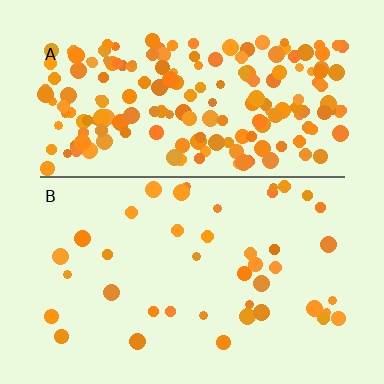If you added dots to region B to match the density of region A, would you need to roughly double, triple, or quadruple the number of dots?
Approximately quadruple.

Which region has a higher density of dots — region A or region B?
A (the top).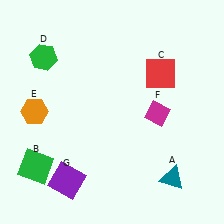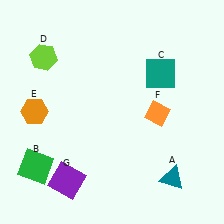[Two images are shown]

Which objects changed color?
C changed from red to teal. D changed from green to lime. F changed from magenta to orange.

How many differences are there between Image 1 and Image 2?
There are 3 differences between the two images.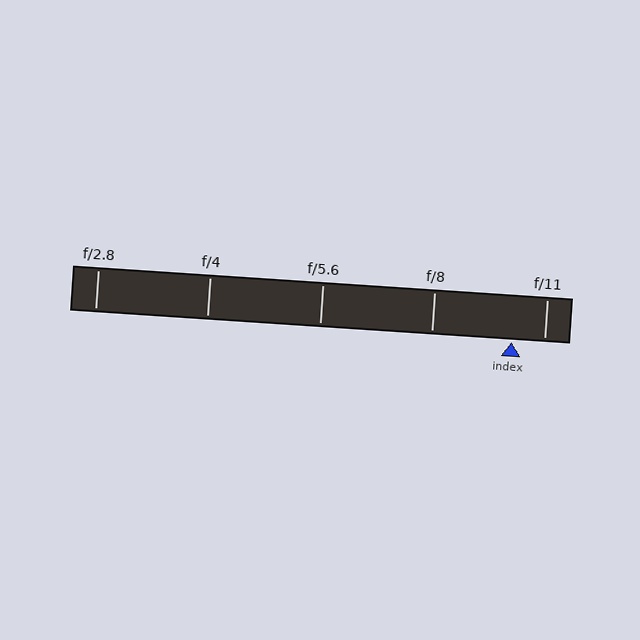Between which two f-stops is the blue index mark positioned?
The index mark is between f/8 and f/11.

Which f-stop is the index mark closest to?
The index mark is closest to f/11.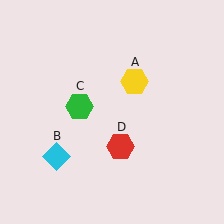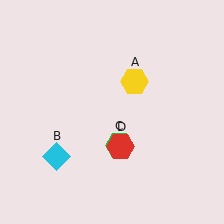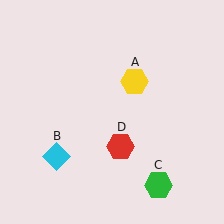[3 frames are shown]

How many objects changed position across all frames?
1 object changed position: green hexagon (object C).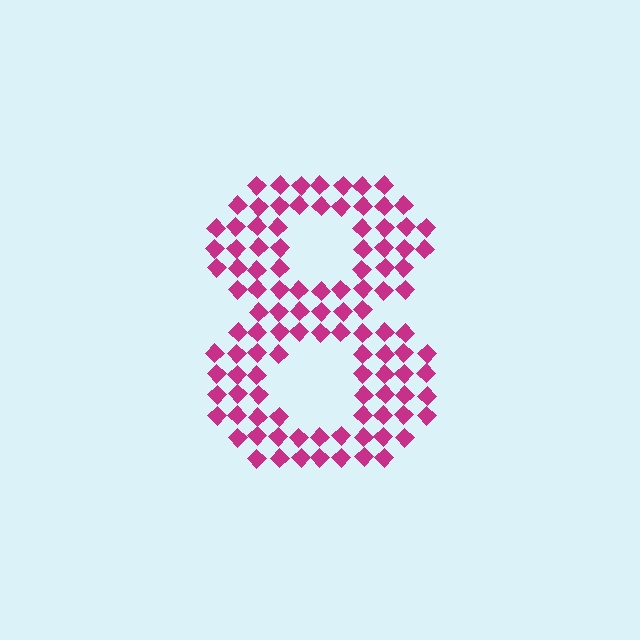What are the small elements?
The small elements are diamonds.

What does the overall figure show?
The overall figure shows the digit 8.